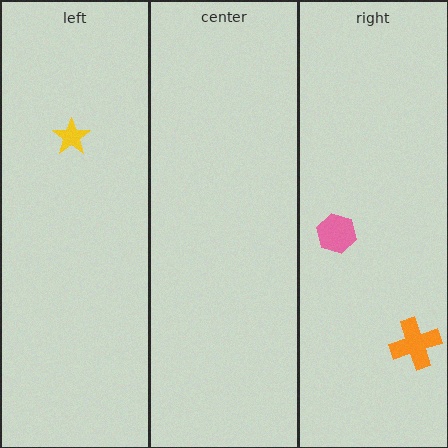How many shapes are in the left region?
1.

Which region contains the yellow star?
The left region.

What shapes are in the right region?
The orange cross, the pink hexagon.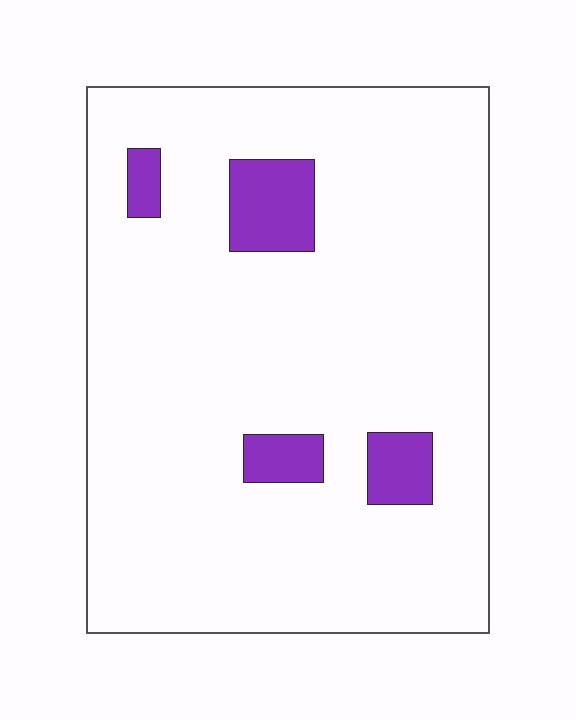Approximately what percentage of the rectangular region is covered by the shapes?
Approximately 10%.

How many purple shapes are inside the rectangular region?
4.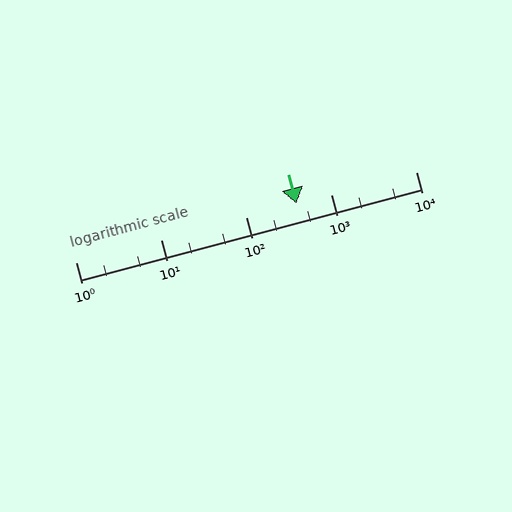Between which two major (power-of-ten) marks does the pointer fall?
The pointer is between 100 and 1000.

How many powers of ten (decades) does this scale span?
The scale spans 4 decades, from 1 to 10000.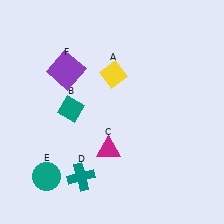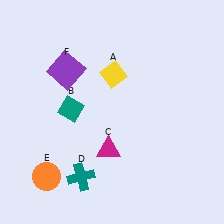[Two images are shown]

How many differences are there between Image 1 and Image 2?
There is 1 difference between the two images.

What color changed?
The circle (E) changed from teal in Image 1 to orange in Image 2.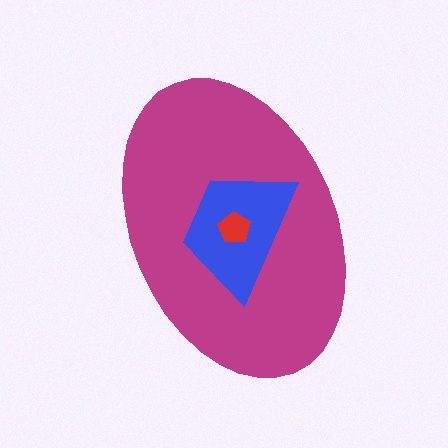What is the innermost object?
The red pentagon.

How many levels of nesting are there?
3.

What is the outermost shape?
The magenta ellipse.